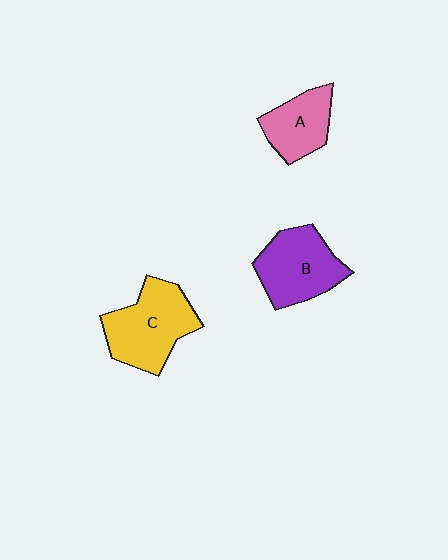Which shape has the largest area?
Shape C (yellow).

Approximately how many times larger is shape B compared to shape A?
Approximately 1.4 times.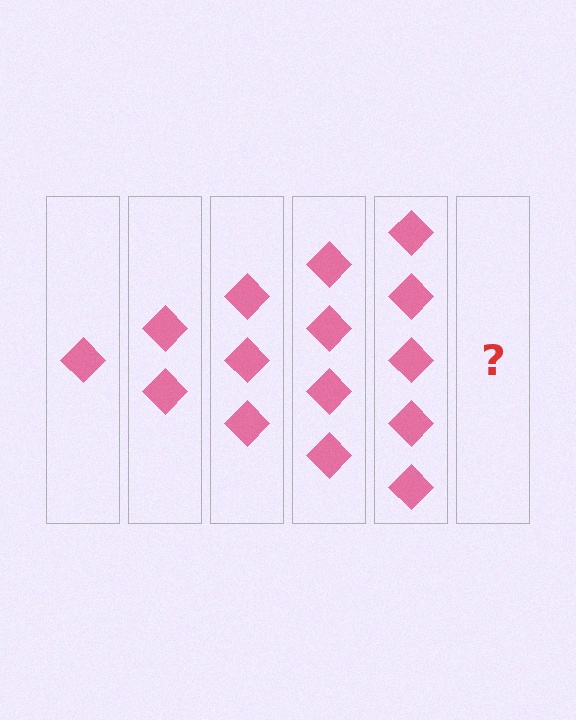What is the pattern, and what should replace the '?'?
The pattern is that each step adds one more diamond. The '?' should be 6 diamonds.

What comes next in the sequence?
The next element should be 6 diamonds.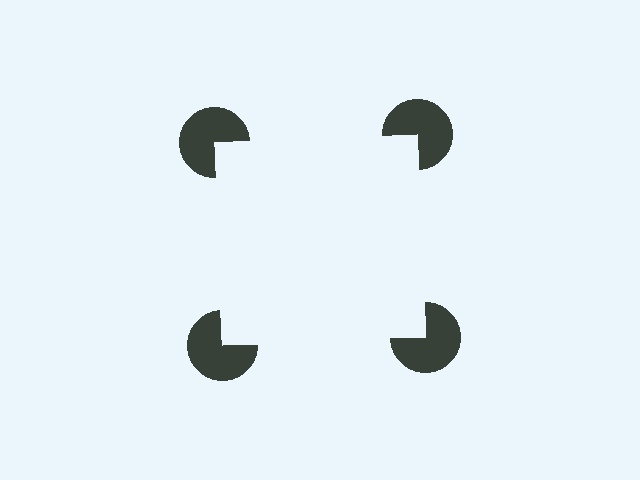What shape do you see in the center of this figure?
An illusory square — its edges are inferred from the aligned wedge cuts in the pac-man discs, not physically drawn.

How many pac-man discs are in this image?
There are 4 — one at each vertex of the illusory square.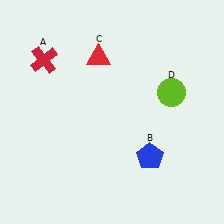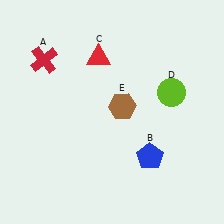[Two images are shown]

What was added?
A brown hexagon (E) was added in Image 2.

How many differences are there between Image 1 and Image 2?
There is 1 difference between the two images.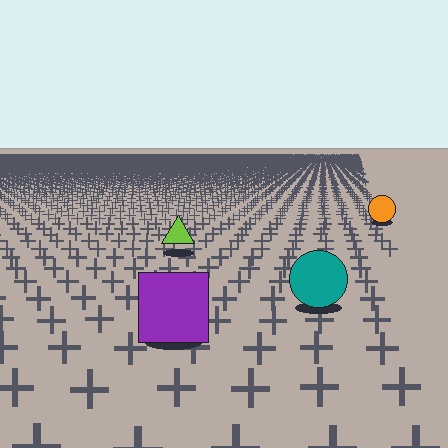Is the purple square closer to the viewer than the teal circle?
Yes. The purple square is closer — you can tell from the texture gradient: the ground texture is coarser near it.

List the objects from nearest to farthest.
From nearest to farthest: the purple square, the teal circle, the lime triangle, the orange circle.